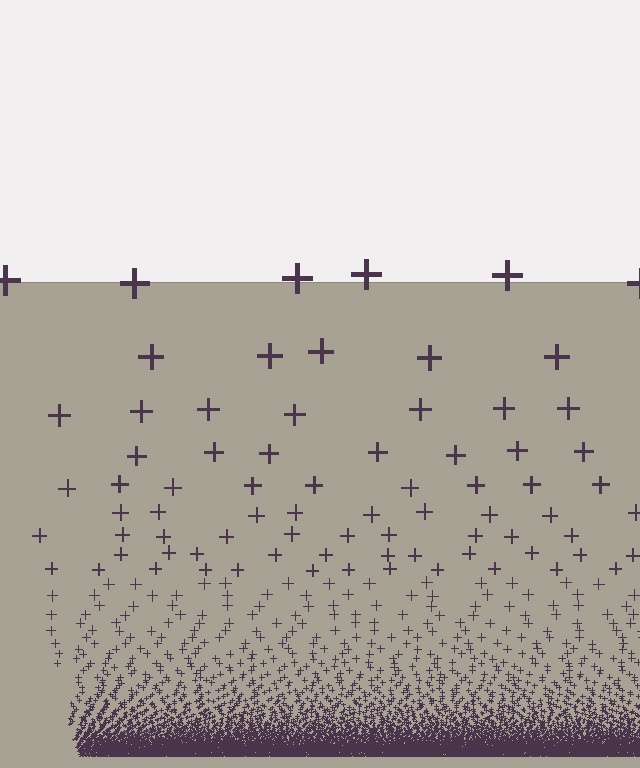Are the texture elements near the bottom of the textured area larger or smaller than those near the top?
Smaller. The gradient is inverted — elements near the bottom are smaller and denser.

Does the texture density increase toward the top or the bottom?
Density increases toward the bottom.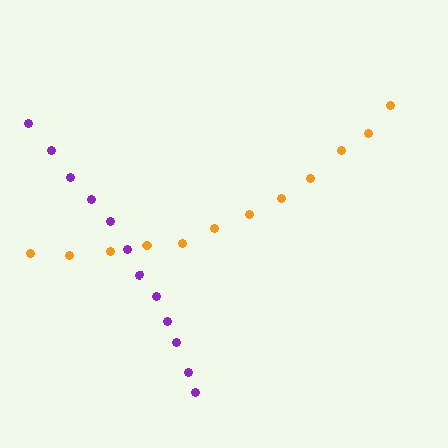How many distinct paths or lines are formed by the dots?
There are 2 distinct paths.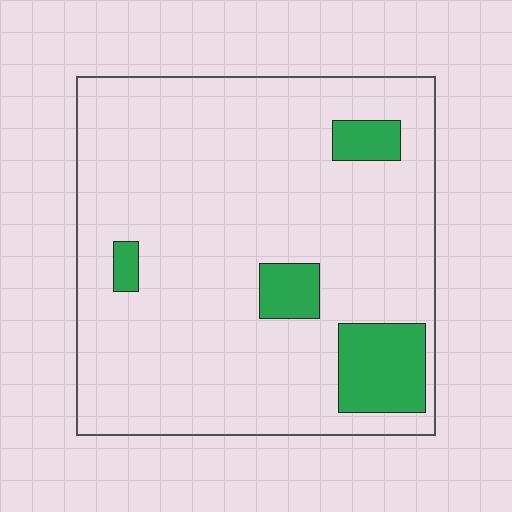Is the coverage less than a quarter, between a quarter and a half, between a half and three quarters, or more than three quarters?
Less than a quarter.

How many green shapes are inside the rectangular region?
4.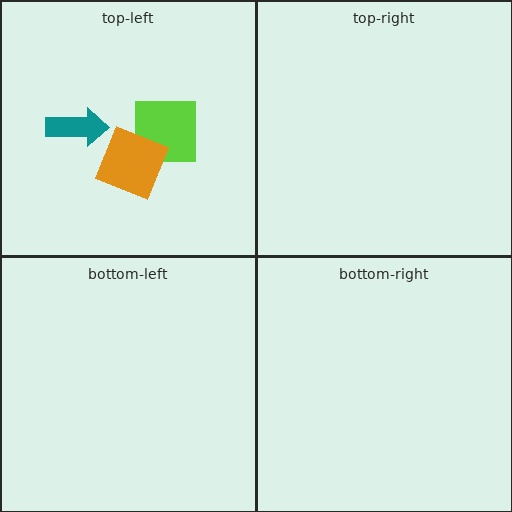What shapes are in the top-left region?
The lime square, the orange diamond, the teal arrow.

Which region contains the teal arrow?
The top-left region.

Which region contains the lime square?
The top-left region.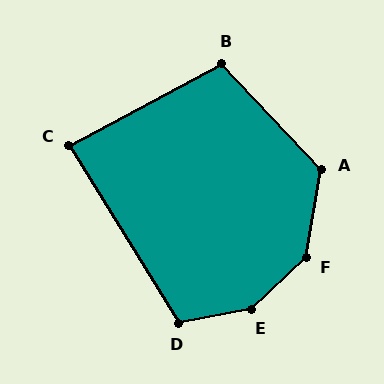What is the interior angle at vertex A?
Approximately 127 degrees (obtuse).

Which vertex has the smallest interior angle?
C, at approximately 86 degrees.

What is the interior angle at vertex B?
Approximately 105 degrees (obtuse).